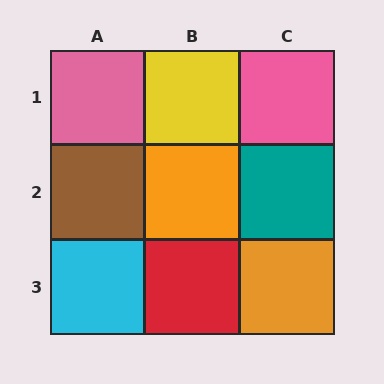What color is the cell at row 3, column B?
Red.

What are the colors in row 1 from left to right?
Pink, yellow, pink.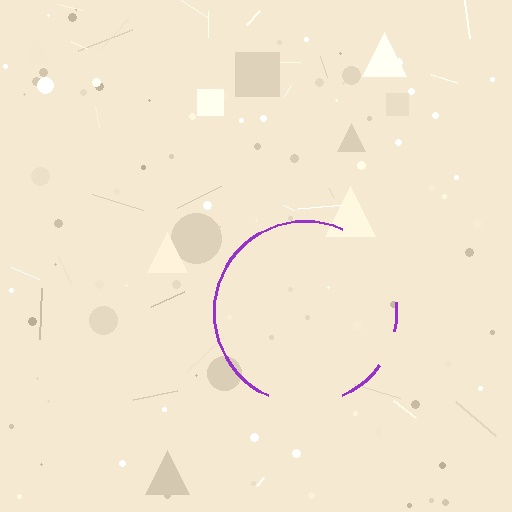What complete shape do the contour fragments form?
The contour fragments form a circle.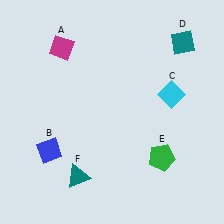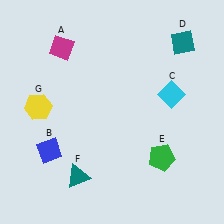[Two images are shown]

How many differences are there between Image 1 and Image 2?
There is 1 difference between the two images.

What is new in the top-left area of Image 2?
A yellow hexagon (G) was added in the top-left area of Image 2.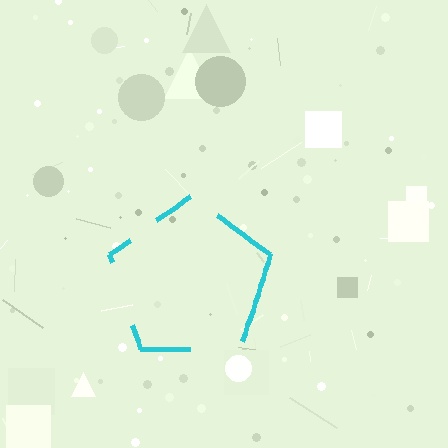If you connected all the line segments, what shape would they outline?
They would outline a pentagon.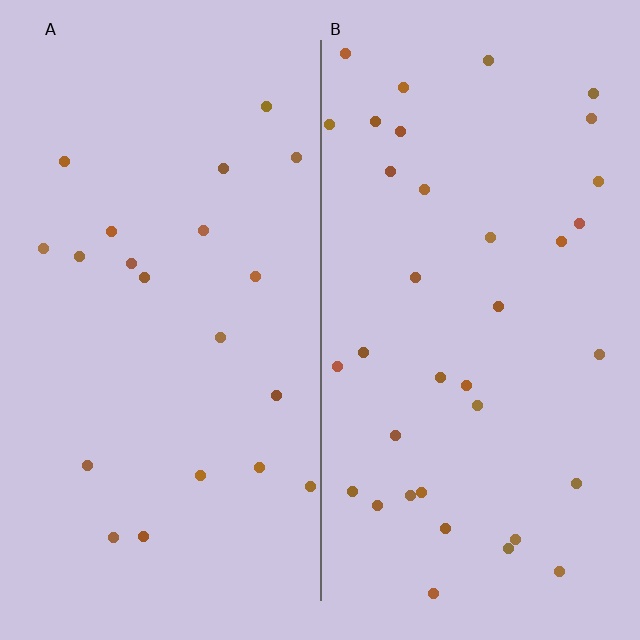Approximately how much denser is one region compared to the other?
Approximately 1.7× — region B over region A.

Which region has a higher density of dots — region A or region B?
B (the right).